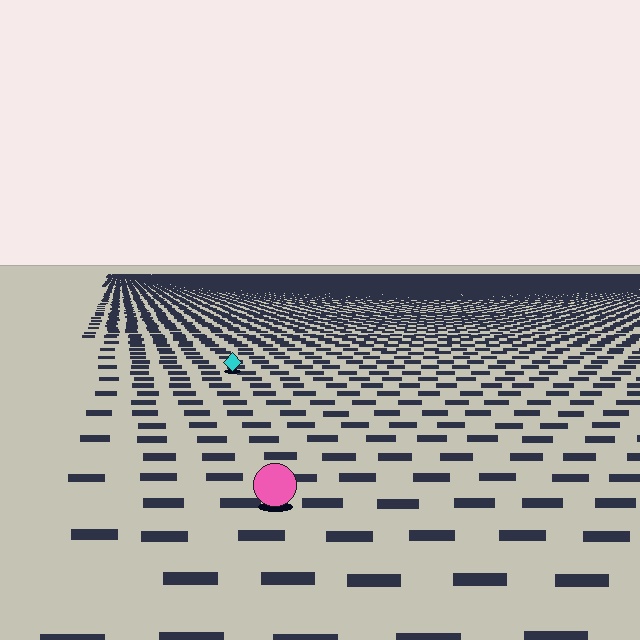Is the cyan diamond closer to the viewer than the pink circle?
No. The pink circle is closer — you can tell from the texture gradient: the ground texture is coarser near it.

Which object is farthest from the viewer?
The cyan diamond is farthest from the viewer. It appears smaller and the ground texture around it is denser.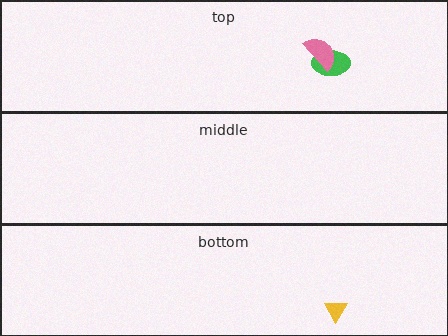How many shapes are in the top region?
2.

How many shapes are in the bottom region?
1.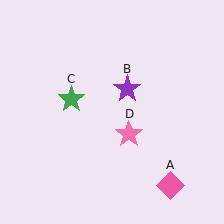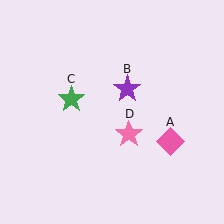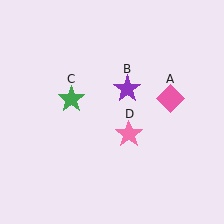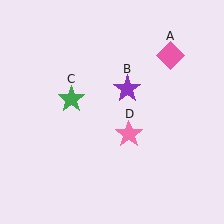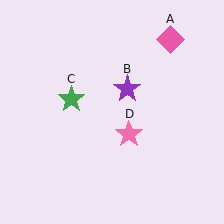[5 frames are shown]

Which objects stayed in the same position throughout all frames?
Purple star (object B) and green star (object C) and pink star (object D) remained stationary.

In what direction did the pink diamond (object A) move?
The pink diamond (object A) moved up.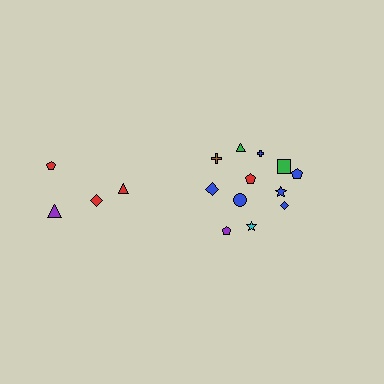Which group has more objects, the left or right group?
The right group.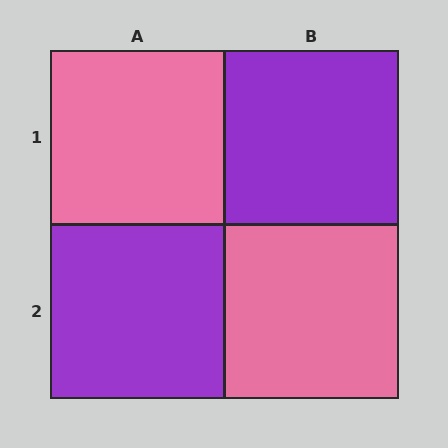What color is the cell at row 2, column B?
Pink.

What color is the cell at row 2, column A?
Purple.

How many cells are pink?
2 cells are pink.